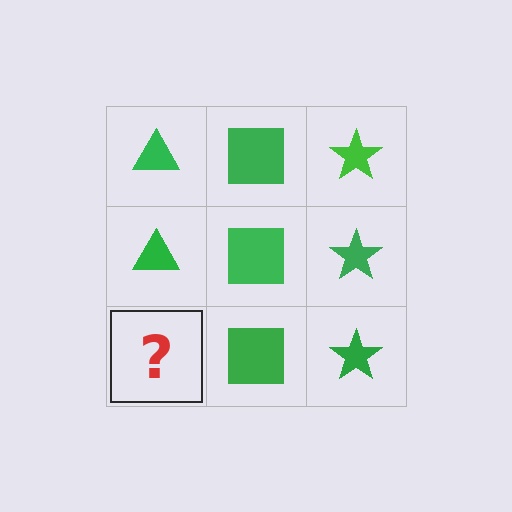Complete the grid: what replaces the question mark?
The question mark should be replaced with a green triangle.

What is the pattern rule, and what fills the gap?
The rule is that each column has a consistent shape. The gap should be filled with a green triangle.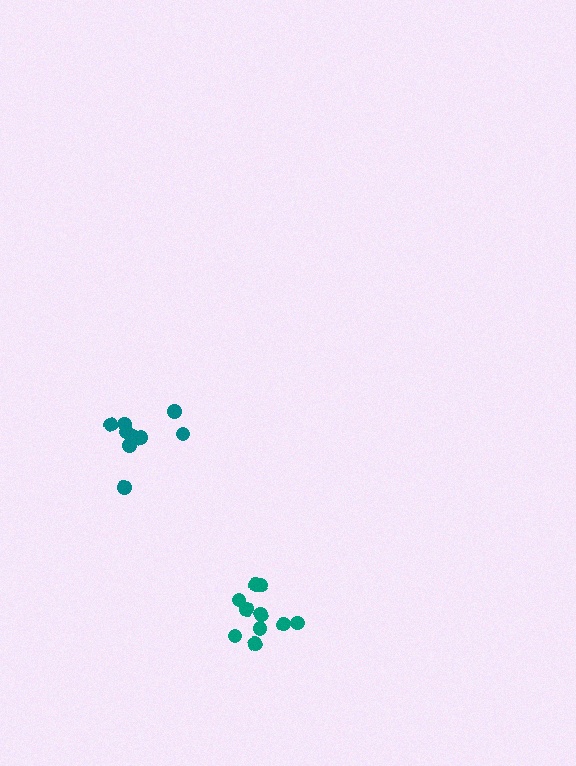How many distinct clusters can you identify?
There are 2 distinct clusters.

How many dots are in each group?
Group 1: 10 dots, Group 2: 9 dots (19 total).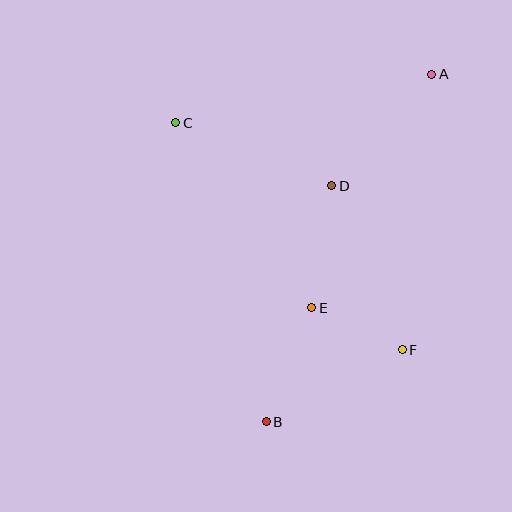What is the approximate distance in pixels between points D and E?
The distance between D and E is approximately 124 pixels.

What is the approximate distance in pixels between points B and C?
The distance between B and C is approximately 312 pixels.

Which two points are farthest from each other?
Points A and B are farthest from each other.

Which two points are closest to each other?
Points E and F are closest to each other.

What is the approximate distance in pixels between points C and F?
The distance between C and F is approximately 321 pixels.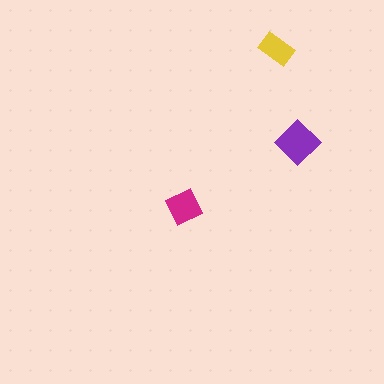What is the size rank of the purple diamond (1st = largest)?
1st.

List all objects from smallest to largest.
The yellow rectangle, the magenta square, the purple diamond.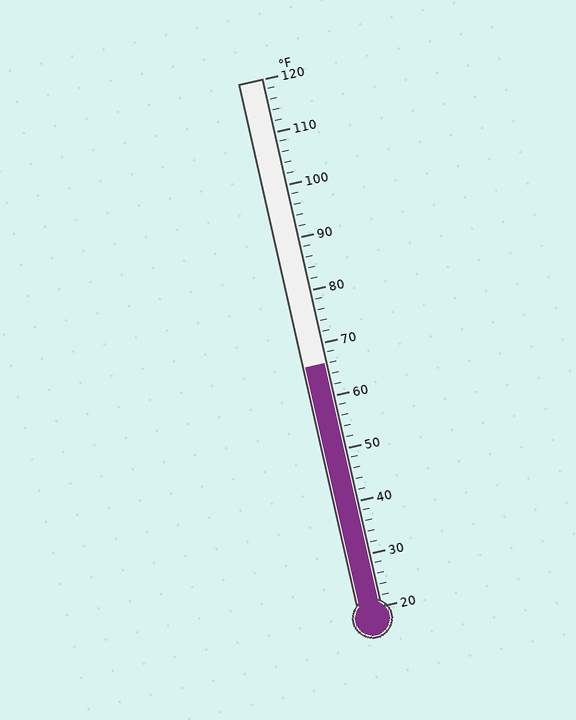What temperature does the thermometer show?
The thermometer shows approximately 66°F.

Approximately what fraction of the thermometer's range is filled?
The thermometer is filled to approximately 45% of its range.